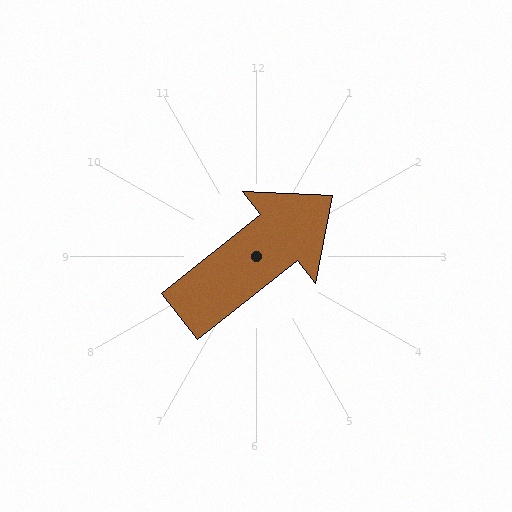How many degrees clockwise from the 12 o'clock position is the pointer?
Approximately 52 degrees.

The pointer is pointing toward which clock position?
Roughly 2 o'clock.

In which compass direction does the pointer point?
Northeast.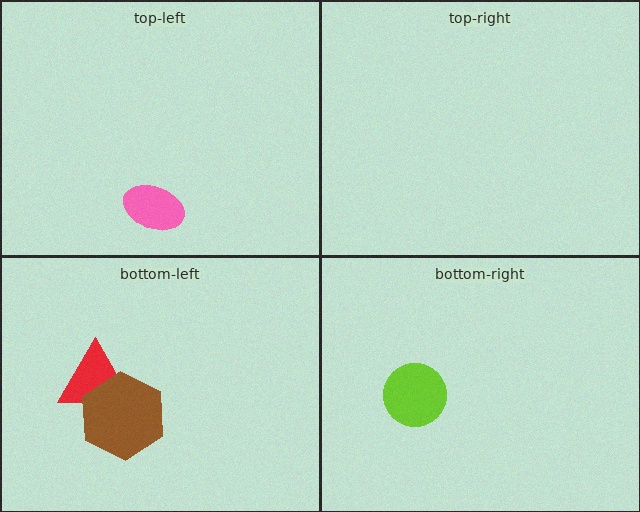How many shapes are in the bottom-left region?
2.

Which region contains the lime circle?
The bottom-right region.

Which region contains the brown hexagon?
The bottom-left region.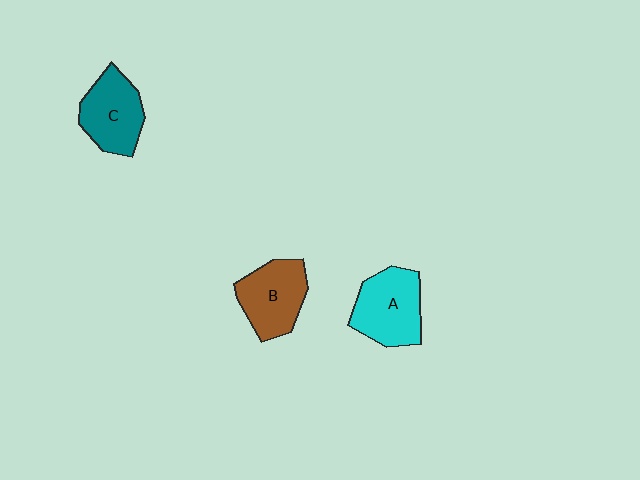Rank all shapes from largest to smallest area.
From largest to smallest: A (cyan), B (brown), C (teal).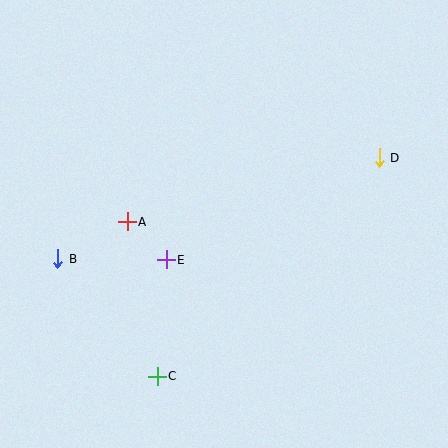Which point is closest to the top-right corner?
Point D is closest to the top-right corner.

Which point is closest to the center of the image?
Point E at (166, 260) is closest to the center.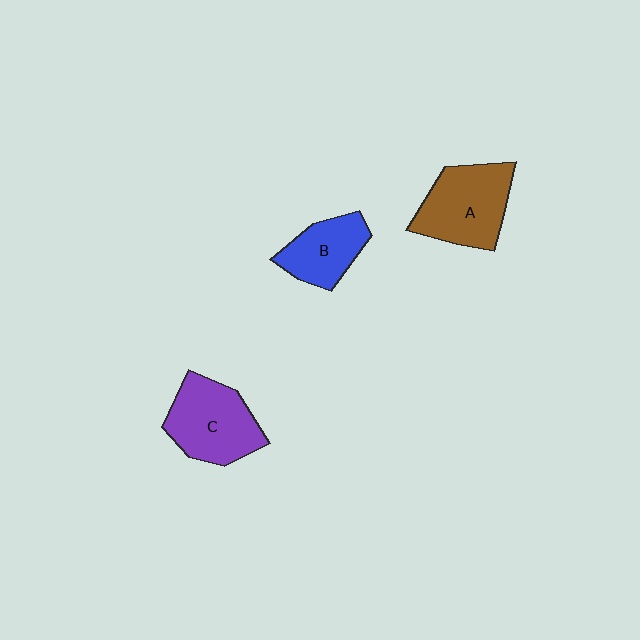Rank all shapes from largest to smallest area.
From largest to smallest: A (brown), C (purple), B (blue).